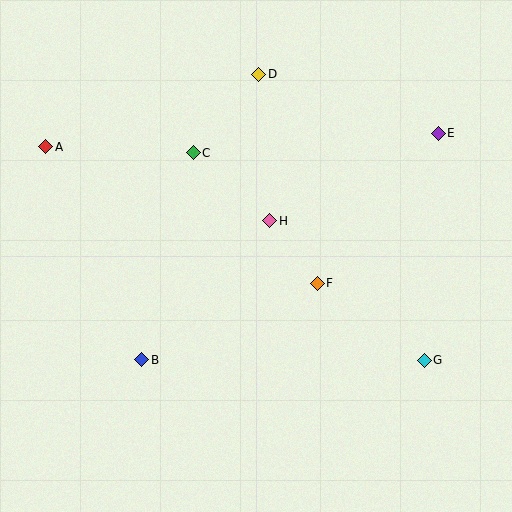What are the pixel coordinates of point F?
Point F is at (317, 283).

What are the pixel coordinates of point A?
Point A is at (46, 147).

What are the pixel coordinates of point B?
Point B is at (142, 360).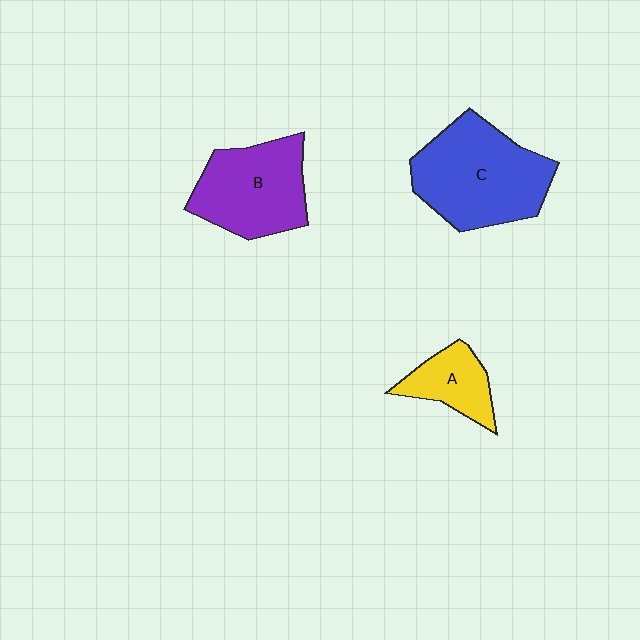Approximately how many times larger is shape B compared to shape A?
Approximately 1.9 times.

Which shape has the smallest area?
Shape A (yellow).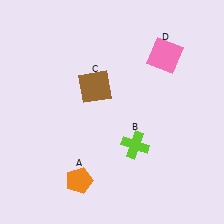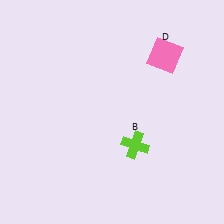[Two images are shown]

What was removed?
The orange pentagon (A), the brown square (C) were removed in Image 2.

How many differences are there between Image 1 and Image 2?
There are 2 differences between the two images.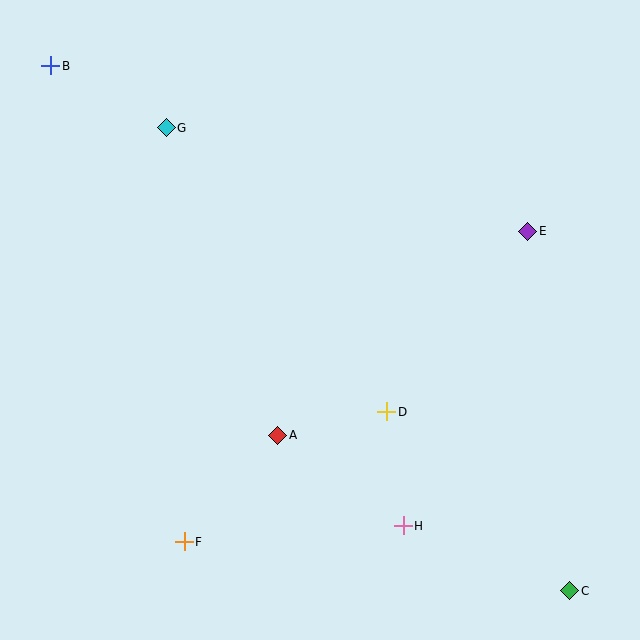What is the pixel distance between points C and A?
The distance between C and A is 331 pixels.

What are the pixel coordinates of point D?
Point D is at (387, 412).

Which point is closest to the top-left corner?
Point B is closest to the top-left corner.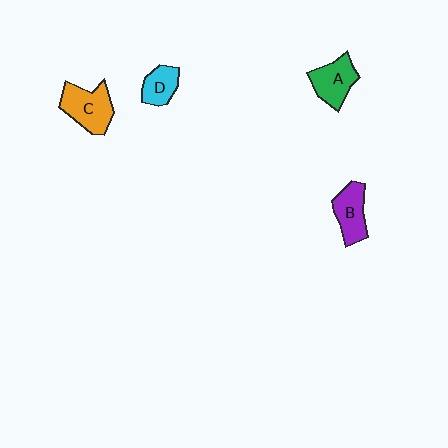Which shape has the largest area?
Shape C (orange).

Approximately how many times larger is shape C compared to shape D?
Approximately 1.7 times.